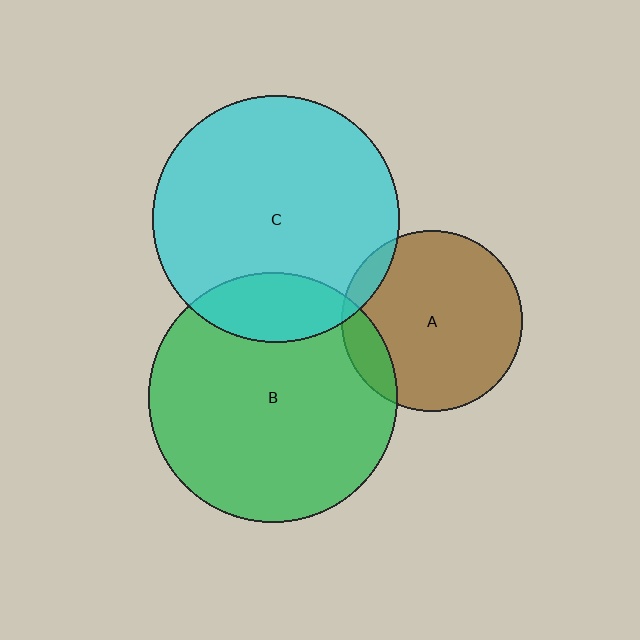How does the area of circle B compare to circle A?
Approximately 1.9 times.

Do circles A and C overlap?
Yes.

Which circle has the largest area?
Circle B (green).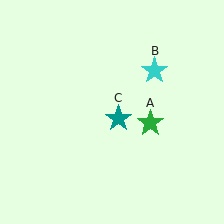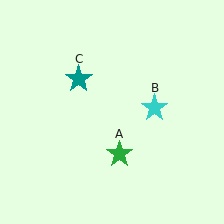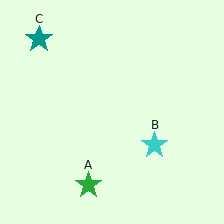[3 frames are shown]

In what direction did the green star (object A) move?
The green star (object A) moved down and to the left.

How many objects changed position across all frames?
3 objects changed position: green star (object A), cyan star (object B), teal star (object C).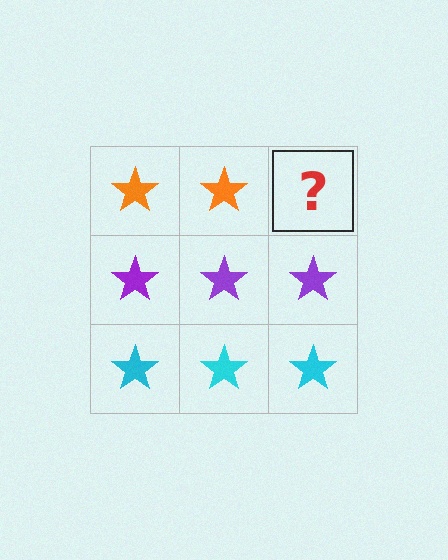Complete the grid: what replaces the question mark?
The question mark should be replaced with an orange star.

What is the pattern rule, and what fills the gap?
The rule is that each row has a consistent color. The gap should be filled with an orange star.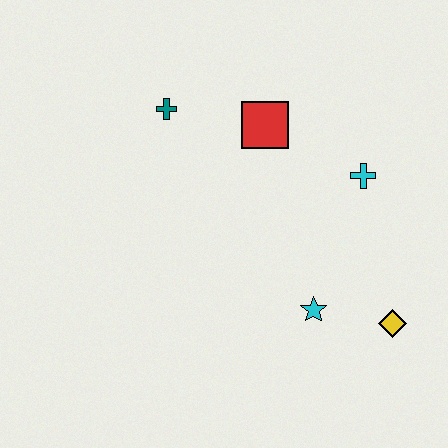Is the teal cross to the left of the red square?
Yes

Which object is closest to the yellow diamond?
The cyan star is closest to the yellow diamond.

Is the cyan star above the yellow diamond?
Yes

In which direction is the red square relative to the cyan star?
The red square is above the cyan star.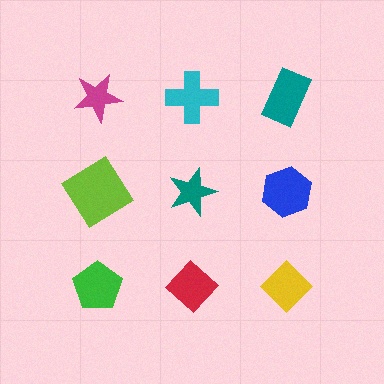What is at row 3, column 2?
A red diamond.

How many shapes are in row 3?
3 shapes.